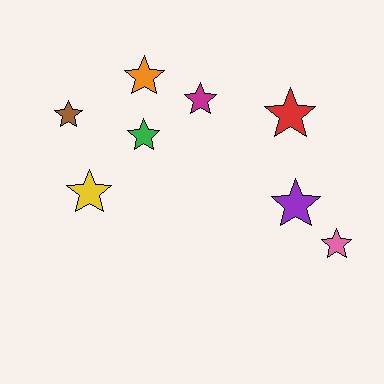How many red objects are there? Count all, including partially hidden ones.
There is 1 red object.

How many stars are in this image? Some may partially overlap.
There are 8 stars.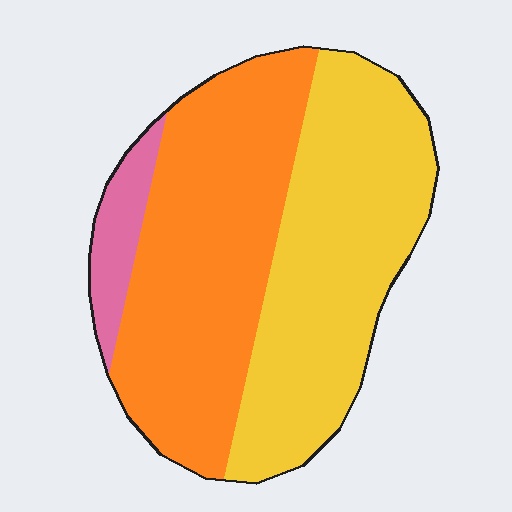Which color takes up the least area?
Pink, at roughly 10%.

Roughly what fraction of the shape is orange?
Orange covers about 45% of the shape.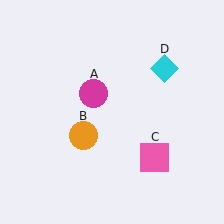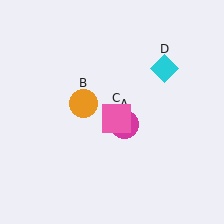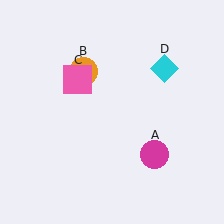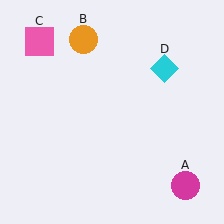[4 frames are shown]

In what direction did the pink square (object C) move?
The pink square (object C) moved up and to the left.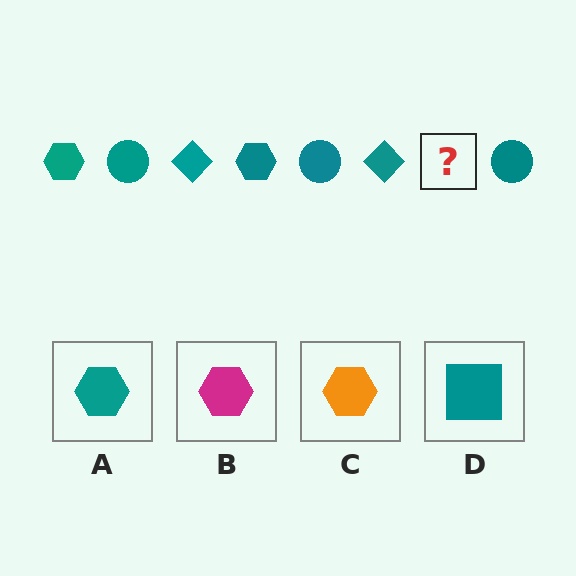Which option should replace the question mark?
Option A.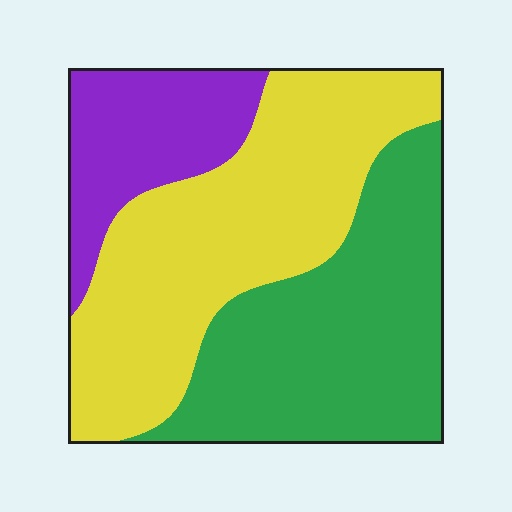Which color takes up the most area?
Yellow, at roughly 45%.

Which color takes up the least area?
Purple, at roughly 20%.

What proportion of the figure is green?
Green takes up about three eighths (3/8) of the figure.